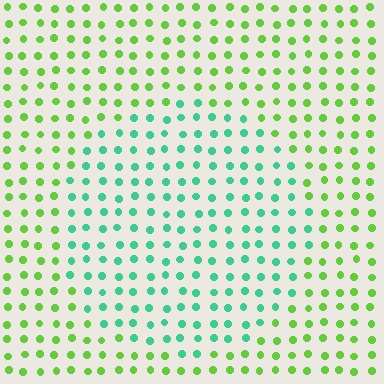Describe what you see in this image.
The image is filled with small lime elements in a uniform arrangement. A circle-shaped region is visible where the elements are tinted to a slightly different hue, forming a subtle color boundary.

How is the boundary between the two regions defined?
The boundary is defined purely by a slight shift in hue (about 50 degrees). Spacing, size, and orientation are identical on both sides.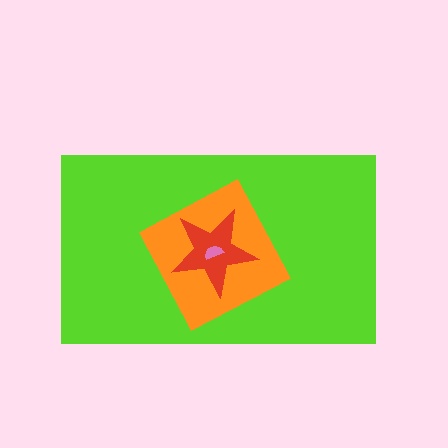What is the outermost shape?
The lime rectangle.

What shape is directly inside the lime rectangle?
The orange square.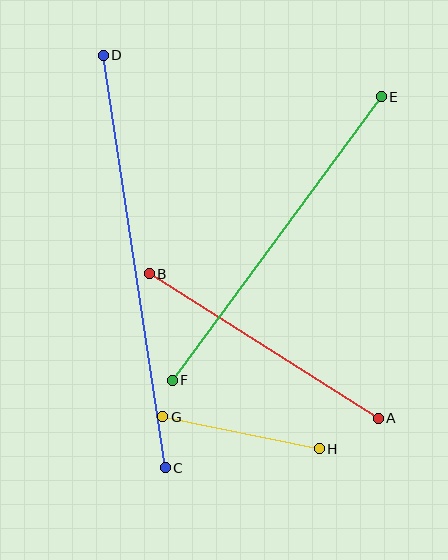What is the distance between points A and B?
The distance is approximately 271 pixels.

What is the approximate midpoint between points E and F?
The midpoint is at approximately (277, 238) pixels.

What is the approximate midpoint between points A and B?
The midpoint is at approximately (264, 346) pixels.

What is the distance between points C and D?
The distance is approximately 417 pixels.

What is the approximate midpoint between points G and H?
The midpoint is at approximately (241, 433) pixels.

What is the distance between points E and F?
The distance is approximately 352 pixels.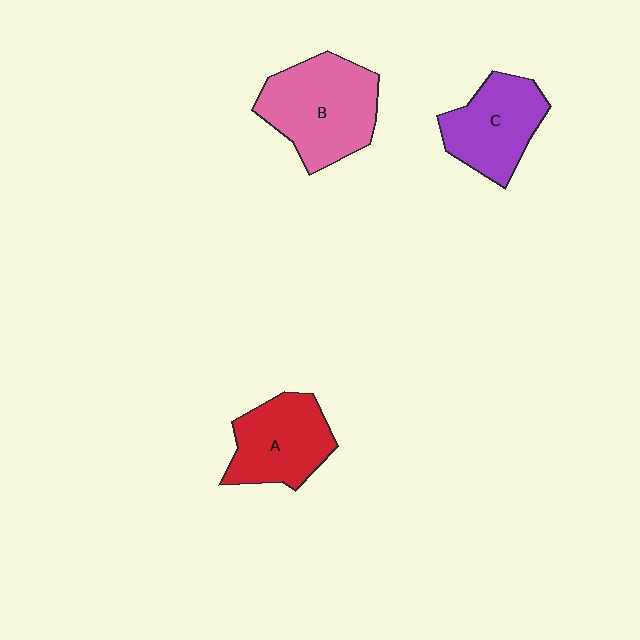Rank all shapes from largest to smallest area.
From largest to smallest: B (pink), A (red), C (purple).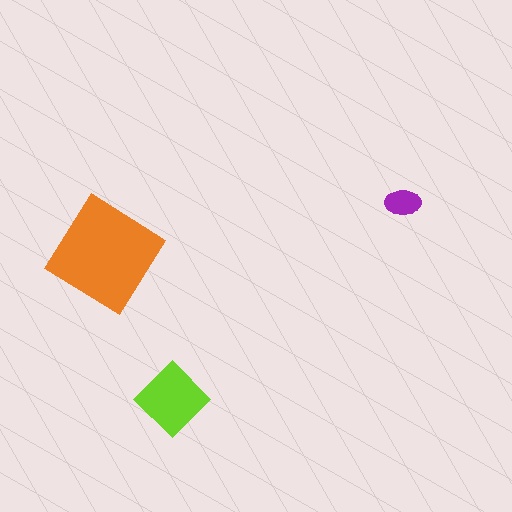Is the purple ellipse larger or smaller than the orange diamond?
Smaller.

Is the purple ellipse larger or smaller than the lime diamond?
Smaller.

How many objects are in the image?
There are 3 objects in the image.